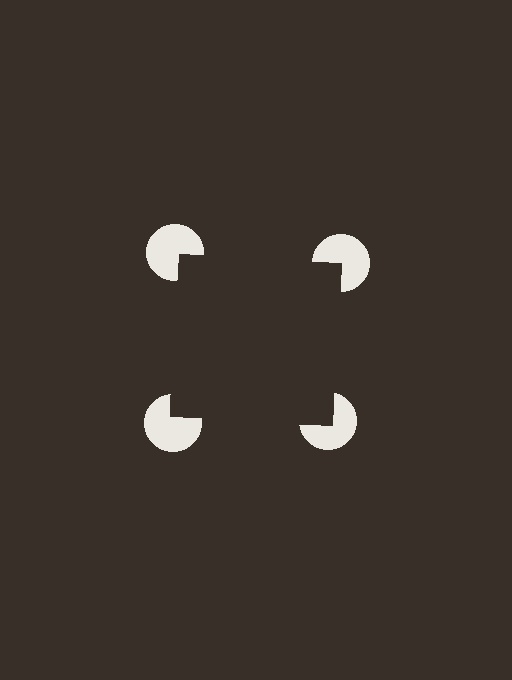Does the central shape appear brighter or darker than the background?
It typically appears slightly darker than the background, even though no actual brightness change is drawn.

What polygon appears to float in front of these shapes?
An illusory square — its edges are inferred from the aligned wedge cuts in the pac-man discs, not physically drawn.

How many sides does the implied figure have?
4 sides.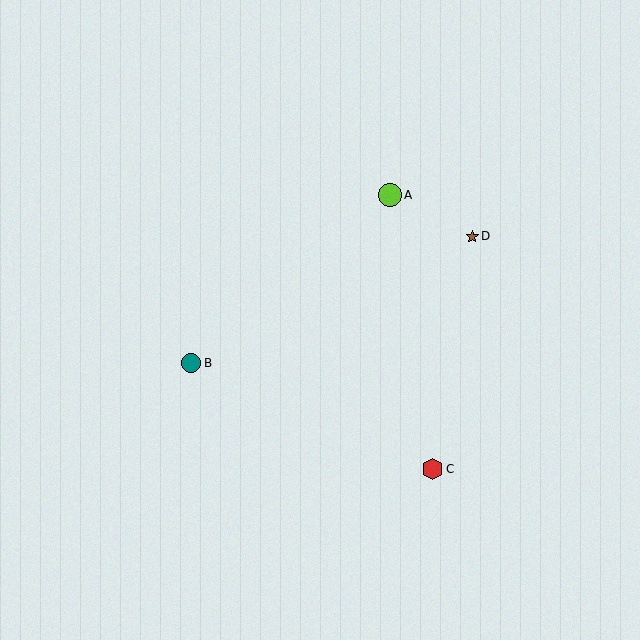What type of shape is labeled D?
Shape D is a brown star.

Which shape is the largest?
The lime circle (labeled A) is the largest.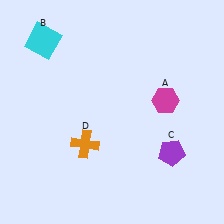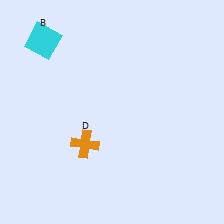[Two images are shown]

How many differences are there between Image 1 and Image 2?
There are 2 differences between the two images.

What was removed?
The purple pentagon (C), the magenta hexagon (A) were removed in Image 2.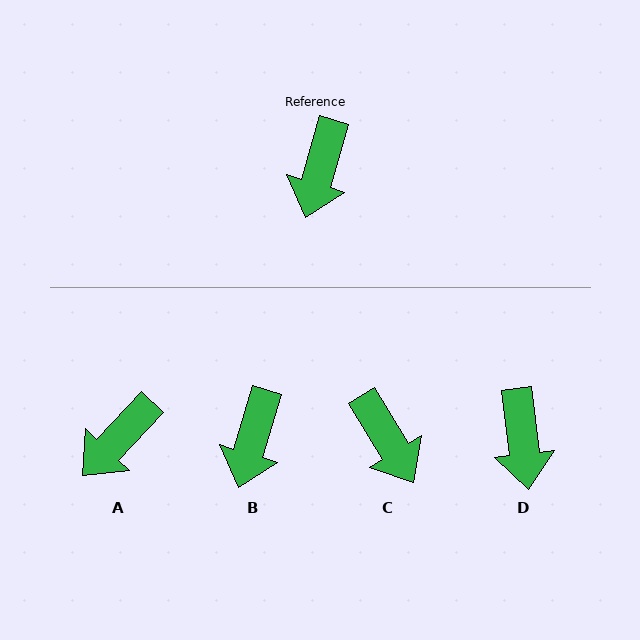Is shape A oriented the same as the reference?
No, it is off by about 27 degrees.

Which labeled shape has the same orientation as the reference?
B.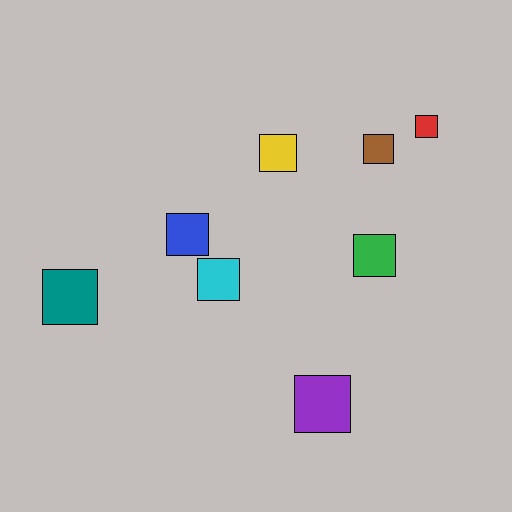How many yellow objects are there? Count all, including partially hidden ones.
There is 1 yellow object.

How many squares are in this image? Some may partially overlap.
There are 8 squares.